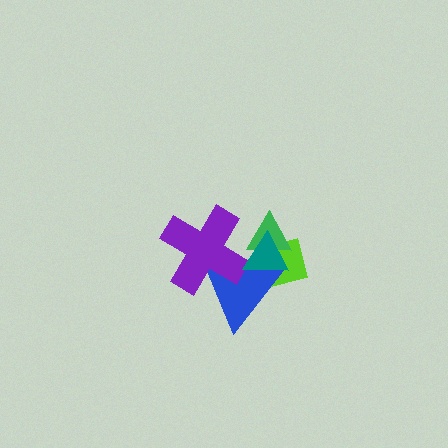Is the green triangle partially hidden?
Yes, it is partially covered by another shape.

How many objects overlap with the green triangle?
3 objects overlap with the green triangle.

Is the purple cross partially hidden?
Yes, it is partially covered by another shape.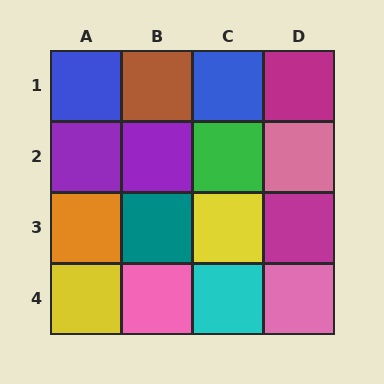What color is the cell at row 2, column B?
Purple.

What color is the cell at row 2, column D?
Pink.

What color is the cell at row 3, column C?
Yellow.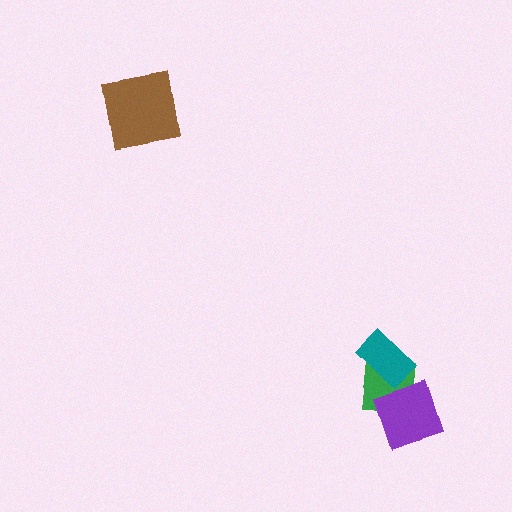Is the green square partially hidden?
Yes, it is partially covered by another shape.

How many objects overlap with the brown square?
0 objects overlap with the brown square.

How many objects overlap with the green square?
2 objects overlap with the green square.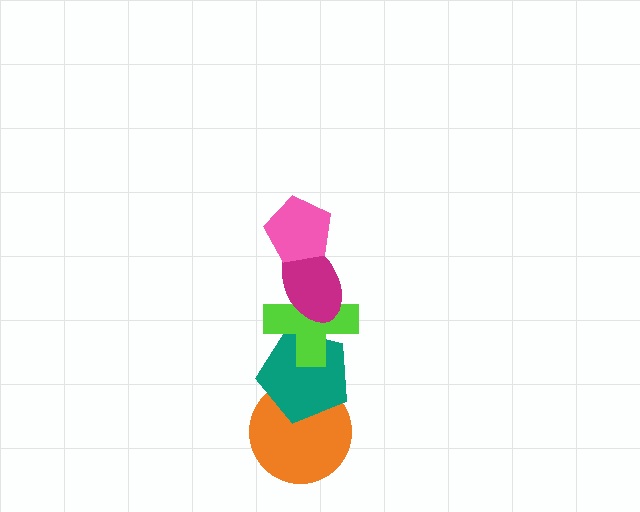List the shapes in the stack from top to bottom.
From top to bottom: the pink pentagon, the magenta ellipse, the lime cross, the teal pentagon, the orange circle.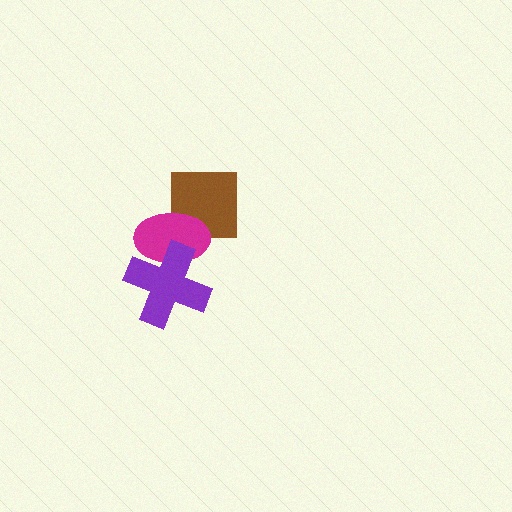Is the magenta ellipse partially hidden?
Yes, it is partially covered by another shape.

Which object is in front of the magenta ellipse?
The purple cross is in front of the magenta ellipse.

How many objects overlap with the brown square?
1 object overlaps with the brown square.